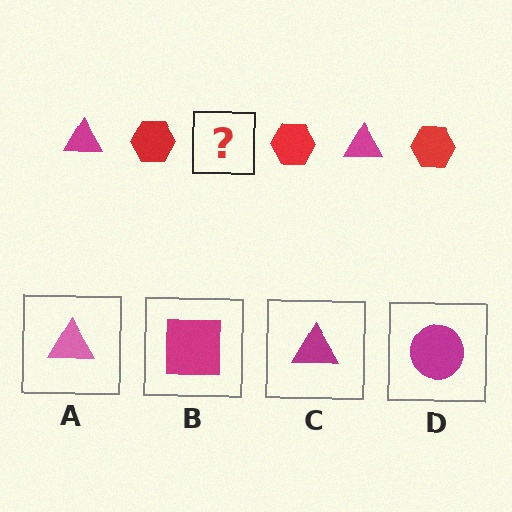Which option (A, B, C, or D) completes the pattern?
C.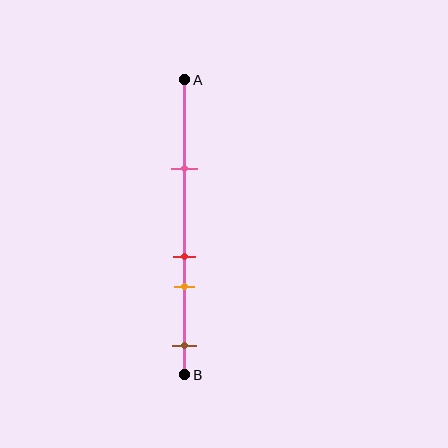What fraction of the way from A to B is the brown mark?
The brown mark is approximately 90% (0.9) of the way from A to B.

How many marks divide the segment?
There are 4 marks dividing the segment.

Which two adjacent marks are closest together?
The red and orange marks are the closest adjacent pair.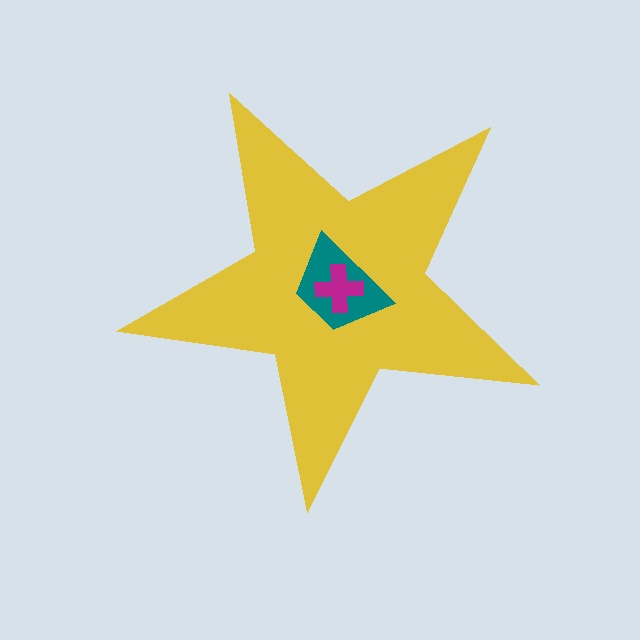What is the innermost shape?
The magenta cross.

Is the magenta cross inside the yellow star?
Yes.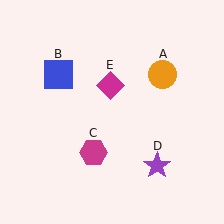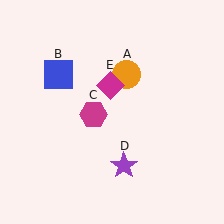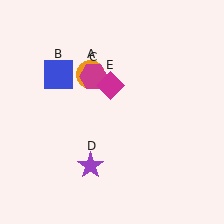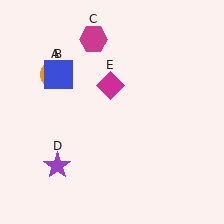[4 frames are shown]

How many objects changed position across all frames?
3 objects changed position: orange circle (object A), magenta hexagon (object C), purple star (object D).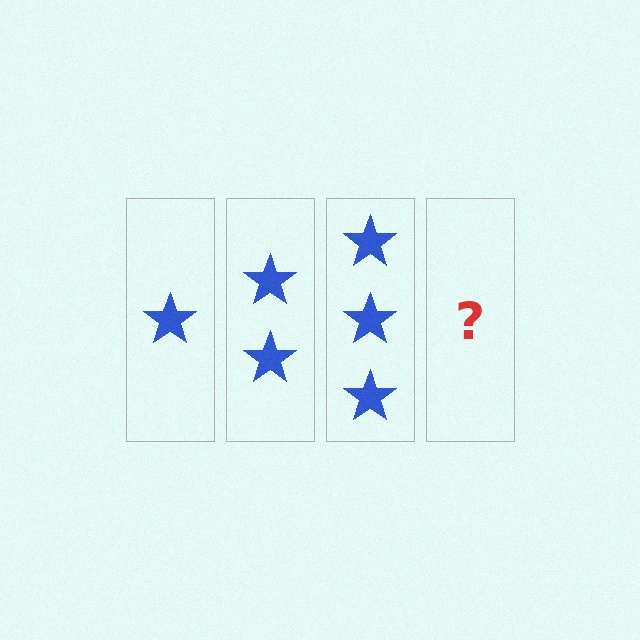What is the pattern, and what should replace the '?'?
The pattern is that each step adds one more star. The '?' should be 4 stars.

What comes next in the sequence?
The next element should be 4 stars.